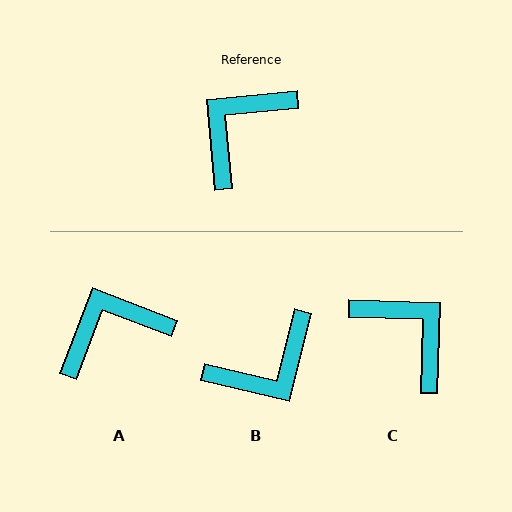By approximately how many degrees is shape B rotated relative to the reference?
Approximately 161 degrees counter-clockwise.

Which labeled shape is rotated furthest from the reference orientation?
B, about 161 degrees away.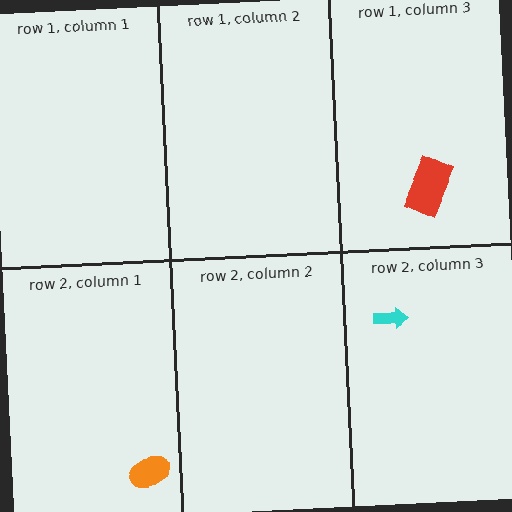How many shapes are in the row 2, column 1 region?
1.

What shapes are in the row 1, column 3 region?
The red rectangle.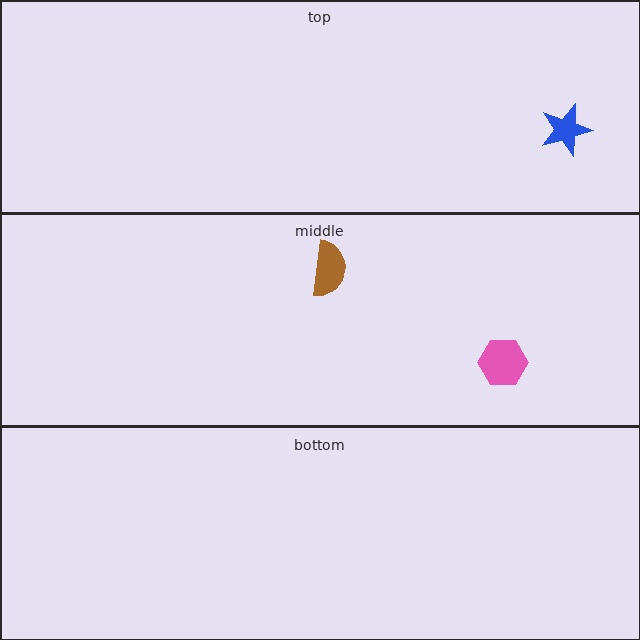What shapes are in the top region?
The blue star.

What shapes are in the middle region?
The pink hexagon, the brown semicircle.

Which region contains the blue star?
The top region.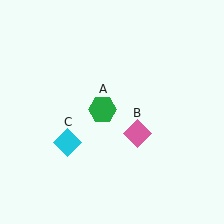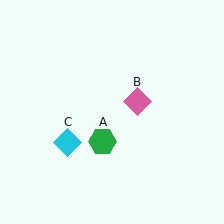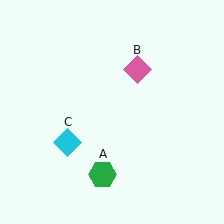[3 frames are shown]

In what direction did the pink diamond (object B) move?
The pink diamond (object B) moved up.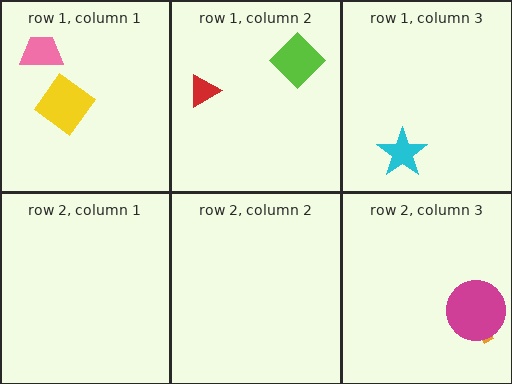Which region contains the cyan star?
The row 1, column 3 region.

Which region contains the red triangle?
The row 1, column 2 region.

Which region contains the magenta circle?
The row 2, column 3 region.